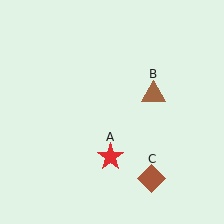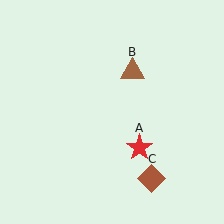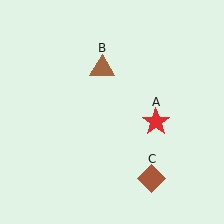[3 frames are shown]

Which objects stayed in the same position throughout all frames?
Brown diamond (object C) remained stationary.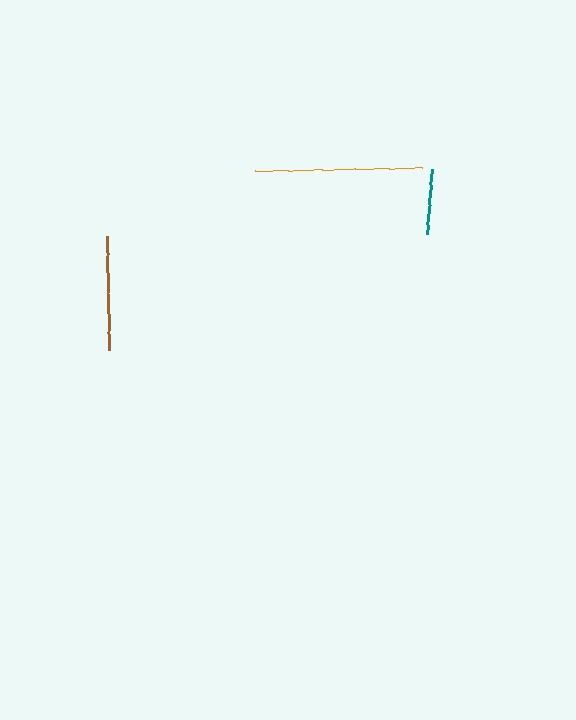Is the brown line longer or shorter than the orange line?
The orange line is longer than the brown line.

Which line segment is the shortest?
The teal line is the shortest at approximately 65 pixels.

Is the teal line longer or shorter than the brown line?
The brown line is longer than the teal line.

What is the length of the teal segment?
The teal segment is approximately 65 pixels long.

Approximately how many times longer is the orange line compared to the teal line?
The orange line is approximately 2.6 times the length of the teal line.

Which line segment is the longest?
The orange line is the longest at approximately 167 pixels.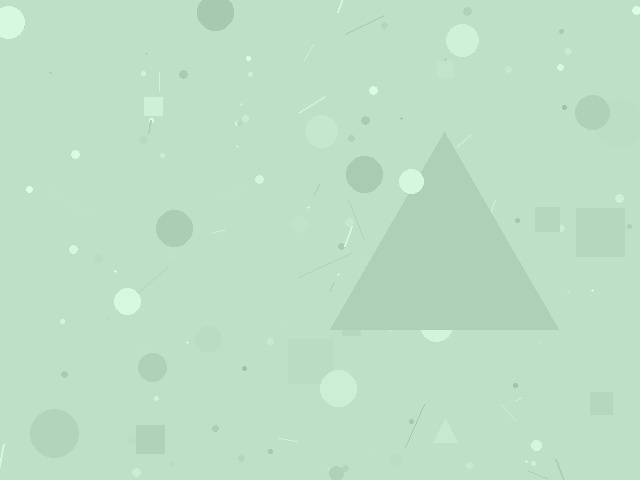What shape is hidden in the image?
A triangle is hidden in the image.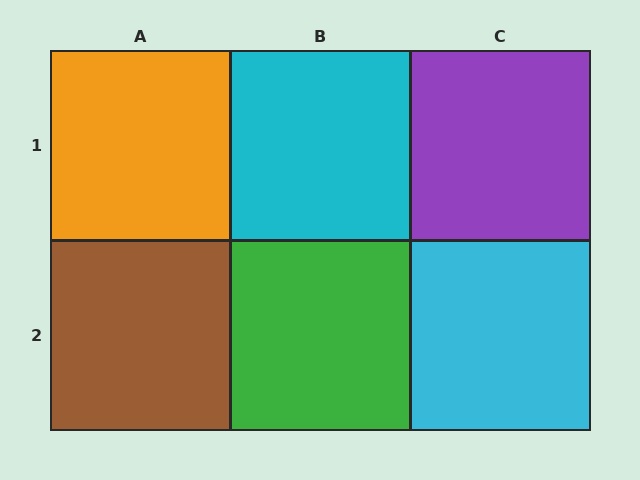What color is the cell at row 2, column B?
Green.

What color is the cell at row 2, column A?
Brown.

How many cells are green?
1 cell is green.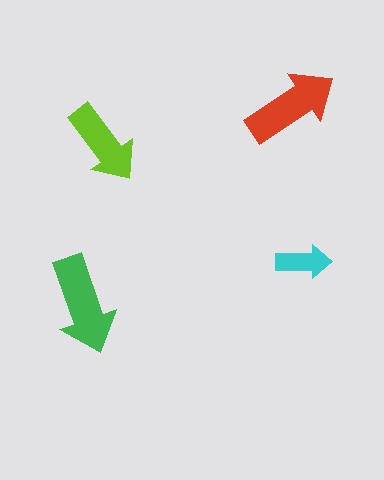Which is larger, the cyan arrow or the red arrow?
The red one.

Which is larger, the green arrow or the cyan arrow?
The green one.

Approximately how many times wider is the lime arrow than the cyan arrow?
About 1.5 times wider.